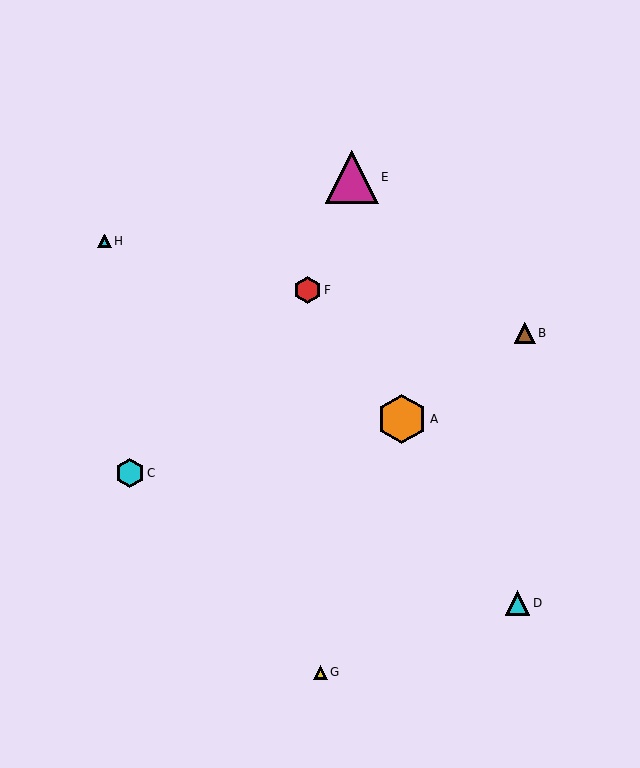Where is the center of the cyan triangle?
The center of the cyan triangle is at (518, 603).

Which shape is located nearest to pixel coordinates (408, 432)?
The orange hexagon (labeled A) at (402, 419) is nearest to that location.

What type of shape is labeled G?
Shape G is a yellow triangle.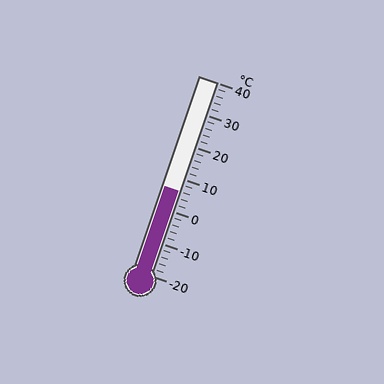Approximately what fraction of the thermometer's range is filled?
The thermometer is filled to approximately 45% of its range.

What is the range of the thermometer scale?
The thermometer scale ranges from -20°C to 40°C.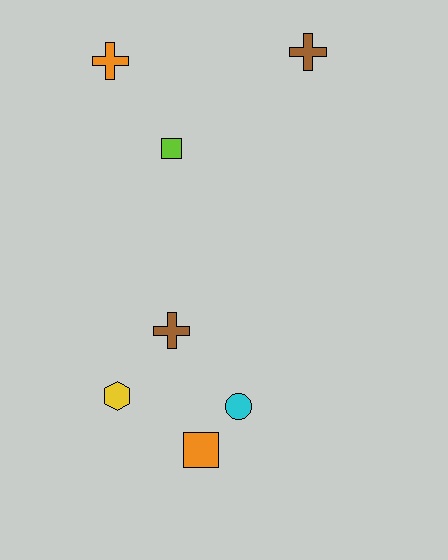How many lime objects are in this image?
There is 1 lime object.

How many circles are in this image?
There is 1 circle.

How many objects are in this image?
There are 7 objects.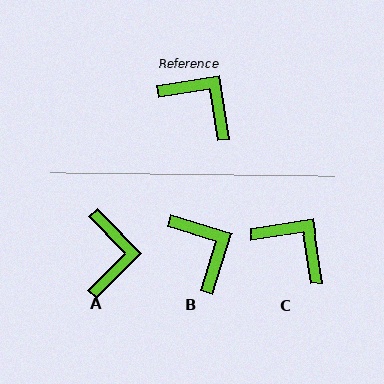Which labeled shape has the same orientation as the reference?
C.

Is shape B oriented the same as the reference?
No, it is off by about 26 degrees.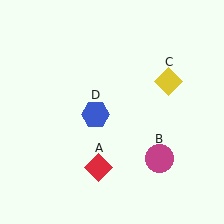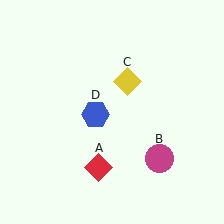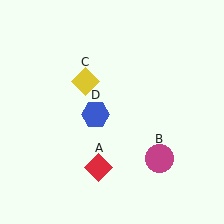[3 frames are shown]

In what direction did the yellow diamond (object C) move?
The yellow diamond (object C) moved left.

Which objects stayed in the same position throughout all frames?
Red diamond (object A) and magenta circle (object B) and blue hexagon (object D) remained stationary.